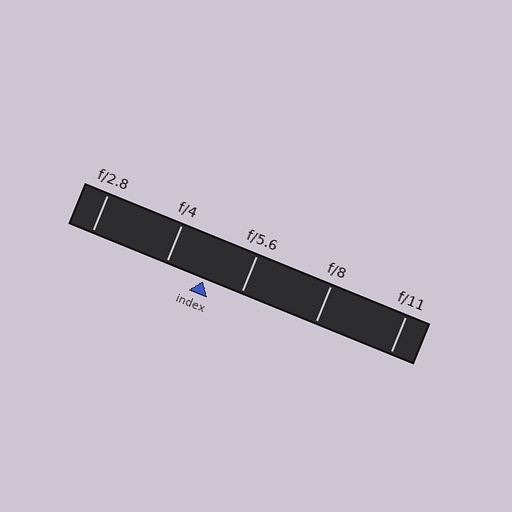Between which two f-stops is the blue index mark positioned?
The index mark is between f/4 and f/5.6.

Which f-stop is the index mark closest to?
The index mark is closest to f/5.6.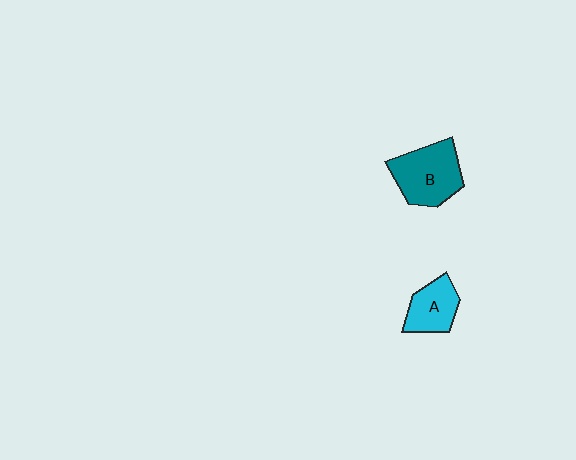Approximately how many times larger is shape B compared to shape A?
Approximately 1.5 times.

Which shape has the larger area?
Shape B (teal).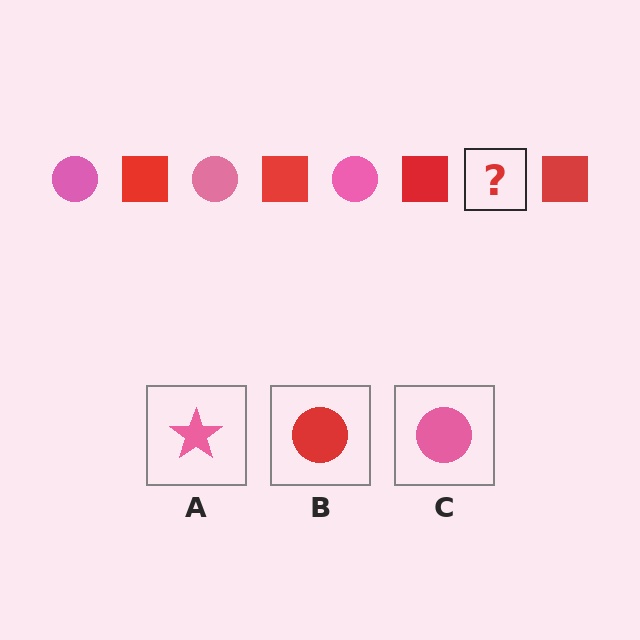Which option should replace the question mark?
Option C.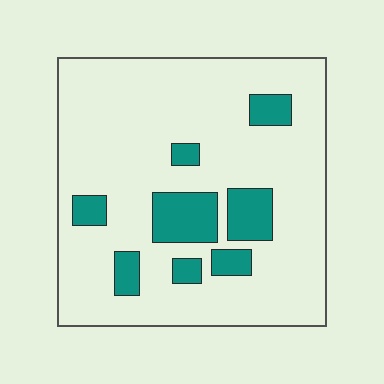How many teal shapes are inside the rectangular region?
8.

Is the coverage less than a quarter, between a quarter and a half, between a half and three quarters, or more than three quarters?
Less than a quarter.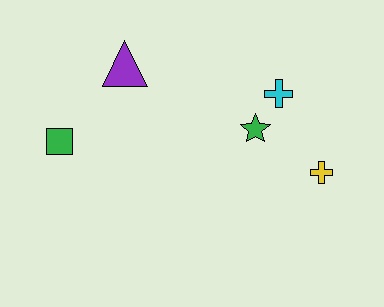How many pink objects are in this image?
There are no pink objects.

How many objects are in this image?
There are 5 objects.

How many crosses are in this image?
There are 2 crosses.